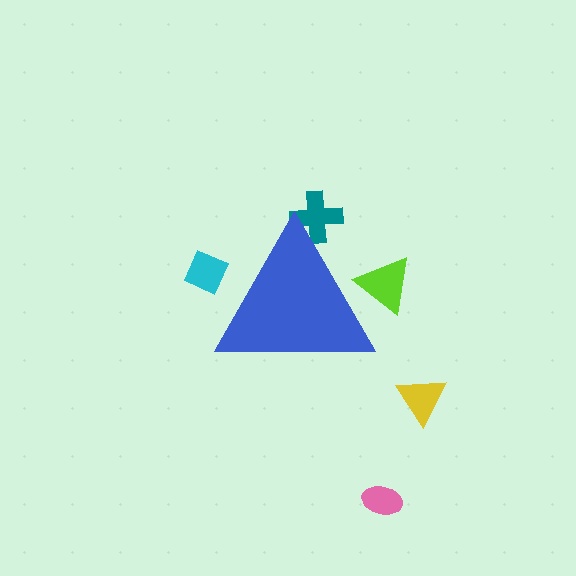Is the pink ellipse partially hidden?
No, the pink ellipse is fully visible.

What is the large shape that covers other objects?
A blue triangle.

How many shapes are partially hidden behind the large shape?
3 shapes are partially hidden.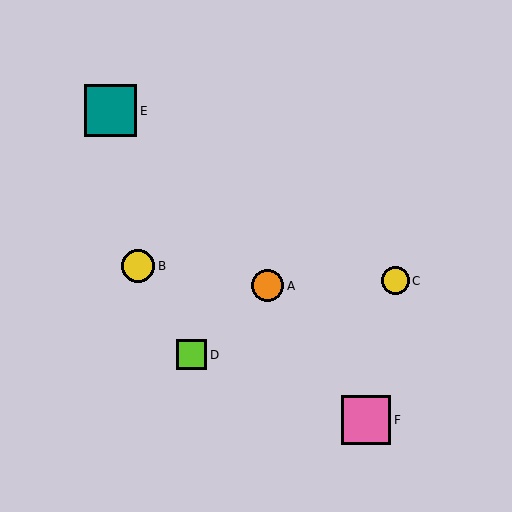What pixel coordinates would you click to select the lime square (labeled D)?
Click at (192, 355) to select the lime square D.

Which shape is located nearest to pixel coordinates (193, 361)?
The lime square (labeled D) at (192, 355) is nearest to that location.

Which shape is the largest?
The teal square (labeled E) is the largest.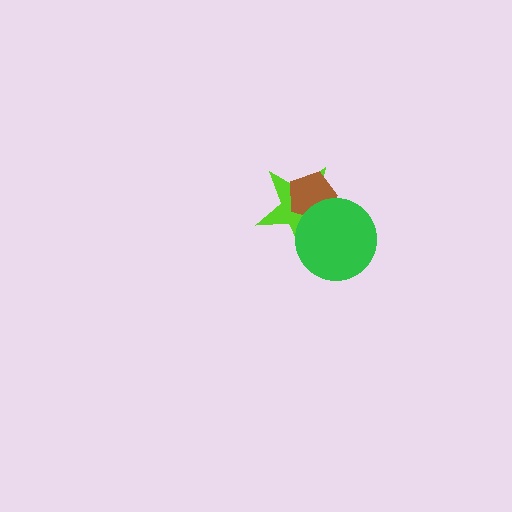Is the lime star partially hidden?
Yes, it is partially covered by another shape.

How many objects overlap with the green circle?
2 objects overlap with the green circle.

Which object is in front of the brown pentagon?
The green circle is in front of the brown pentagon.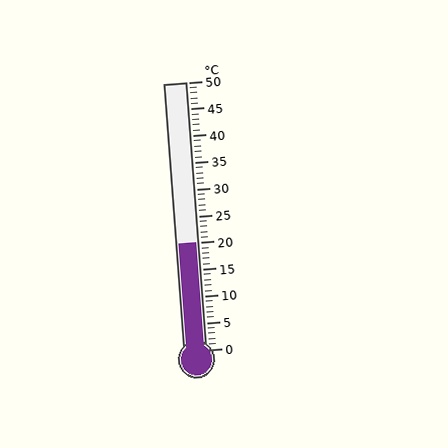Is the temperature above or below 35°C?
The temperature is below 35°C.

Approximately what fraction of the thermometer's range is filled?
The thermometer is filled to approximately 40% of its range.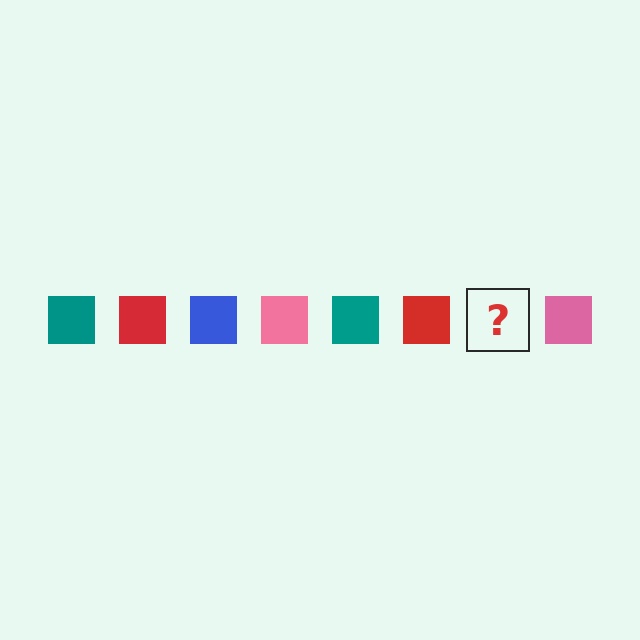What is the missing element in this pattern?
The missing element is a blue square.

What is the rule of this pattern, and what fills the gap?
The rule is that the pattern cycles through teal, red, blue, pink squares. The gap should be filled with a blue square.